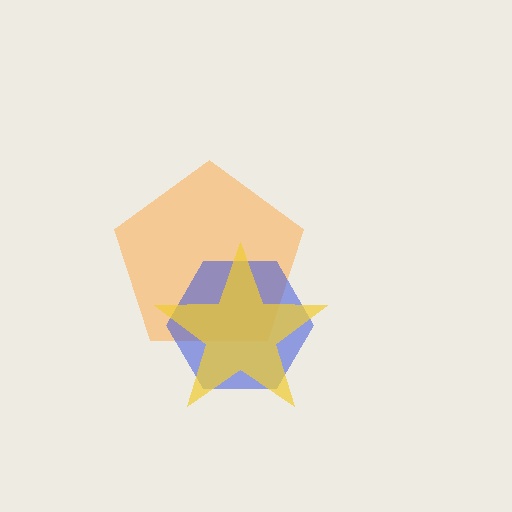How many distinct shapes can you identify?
There are 3 distinct shapes: an orange pentagon, a blue hexagon, a yellow star.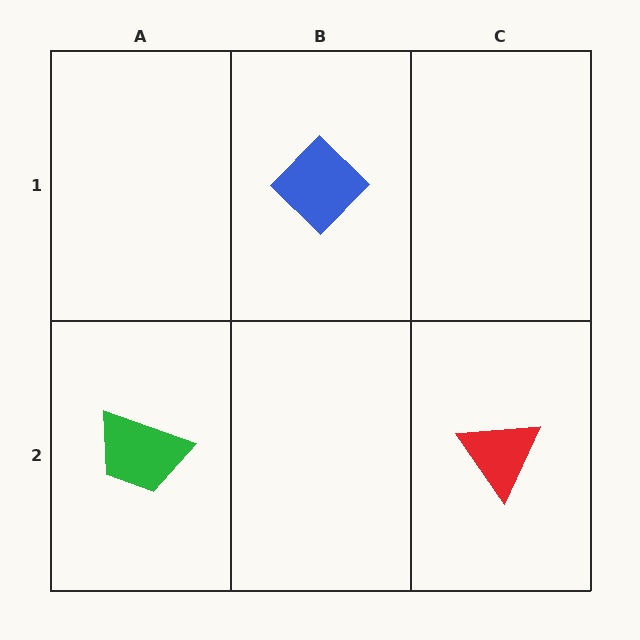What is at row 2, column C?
A red triangle.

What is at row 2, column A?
A green trapezoid.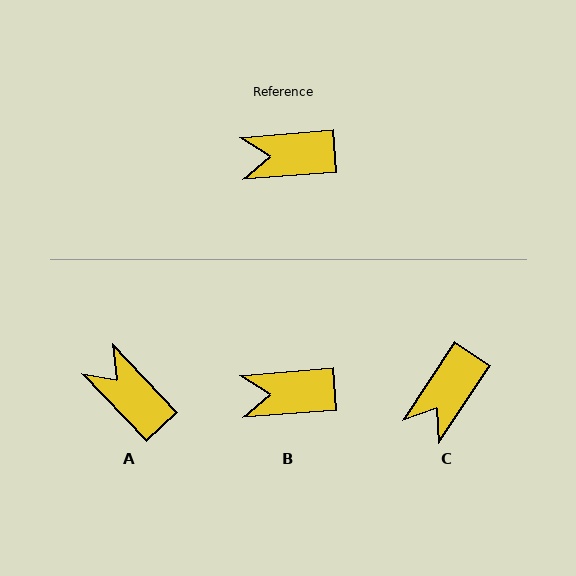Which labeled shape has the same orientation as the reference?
B.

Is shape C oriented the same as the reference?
No, it is off by about 52 degrees.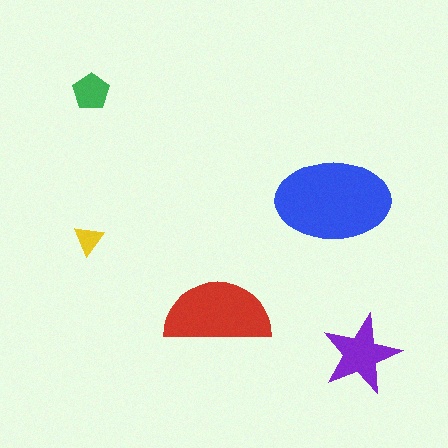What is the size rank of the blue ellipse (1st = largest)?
1st.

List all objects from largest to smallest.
The blue ellipse, the red semicircle, the purple star, the green pentagon, the yellow triangle.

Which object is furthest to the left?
The yellow triangle is leftmost.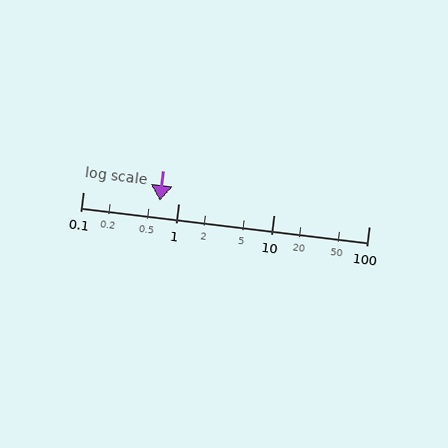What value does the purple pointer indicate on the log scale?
The pointer indicates approximately 0.64.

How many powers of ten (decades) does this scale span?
The scale spans 3 decades, from 0.1 to 100.